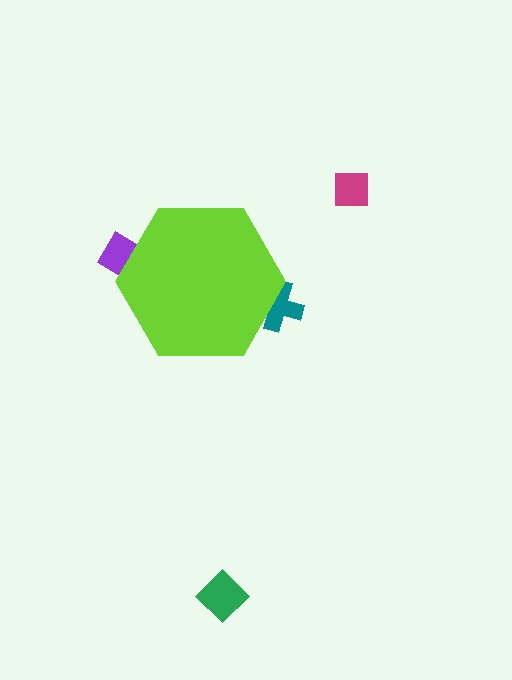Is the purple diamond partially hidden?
Yes, the purple diamond is partially hidden behind the lime hexagon.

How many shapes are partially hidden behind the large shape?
2 shapes are partially hidden.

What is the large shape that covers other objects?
A lime hexagon.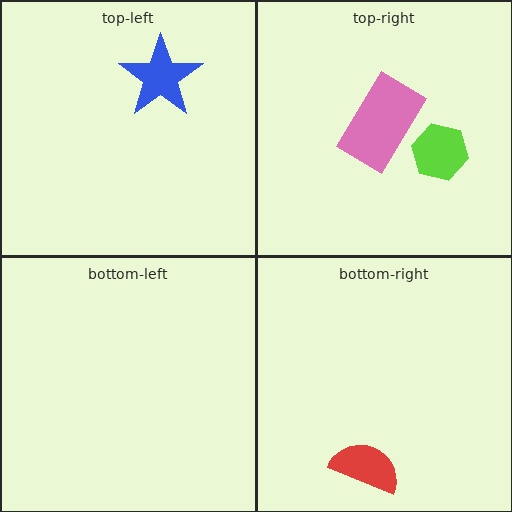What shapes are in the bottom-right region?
The red semicircle.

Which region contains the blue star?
The top-left region.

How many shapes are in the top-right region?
2.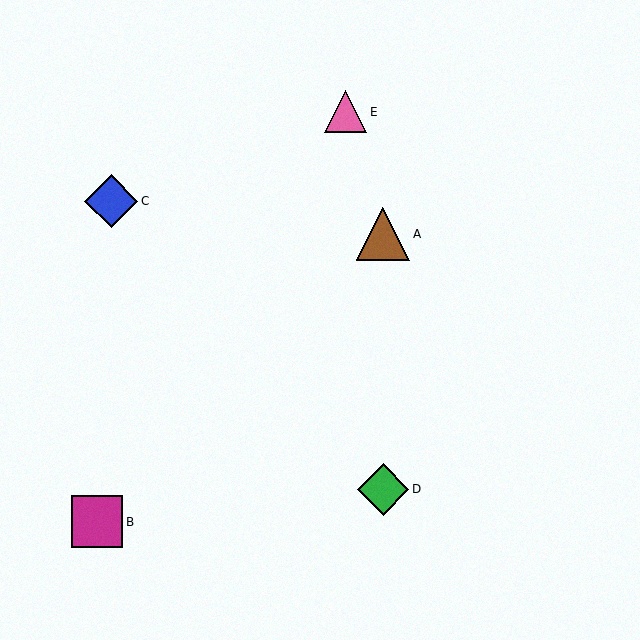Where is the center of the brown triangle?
The center of the brown triangle is at (383, 234).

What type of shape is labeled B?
Shape B is a magenta square.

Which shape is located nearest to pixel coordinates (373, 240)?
The brown triangle (labeled A) at (383, 234) is nearest to that location.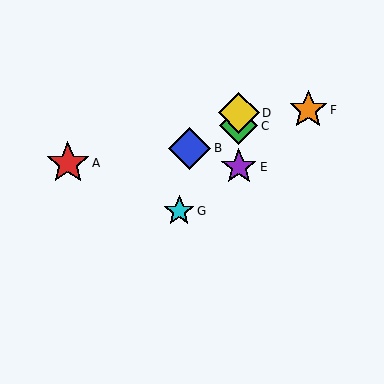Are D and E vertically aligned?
Yes, both are at x≈239.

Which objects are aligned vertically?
Objects C, D, E are aligned vertically.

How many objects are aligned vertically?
3 objects (C, D, E) are aligned vertically.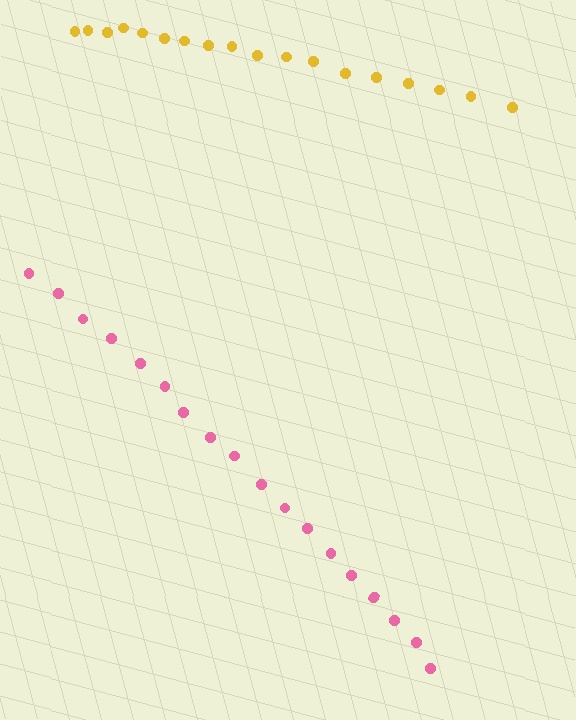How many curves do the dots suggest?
There are 2 distinct paths.